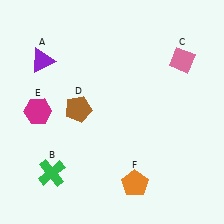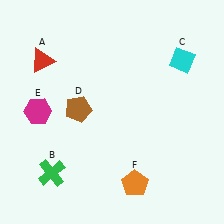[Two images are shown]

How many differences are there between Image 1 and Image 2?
There are 2 differences between the two images.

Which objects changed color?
A changed from purple to red. C changed from pink to cyan.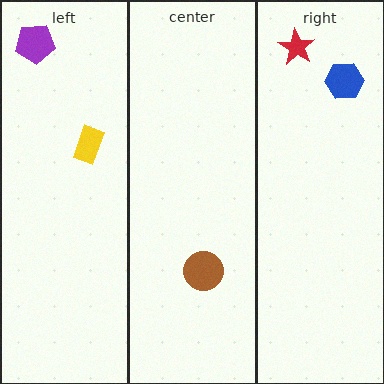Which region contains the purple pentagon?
The left region.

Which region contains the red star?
The right region.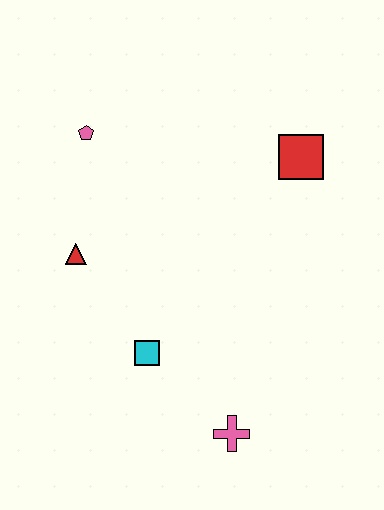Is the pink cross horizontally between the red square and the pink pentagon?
Yes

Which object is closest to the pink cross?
The cyan square is closest to the pink cross.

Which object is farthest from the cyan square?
The red square is farthest from the cyan square.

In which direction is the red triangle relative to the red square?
The red triangle is to the left of the red square.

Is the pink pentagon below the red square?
No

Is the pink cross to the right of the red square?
No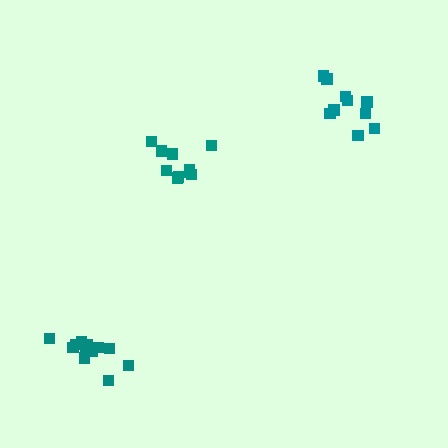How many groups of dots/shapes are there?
There are 3 groups.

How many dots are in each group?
Group 1: 10 dots, Group 2: 12 dots, Group 3: 11 dots (33 total).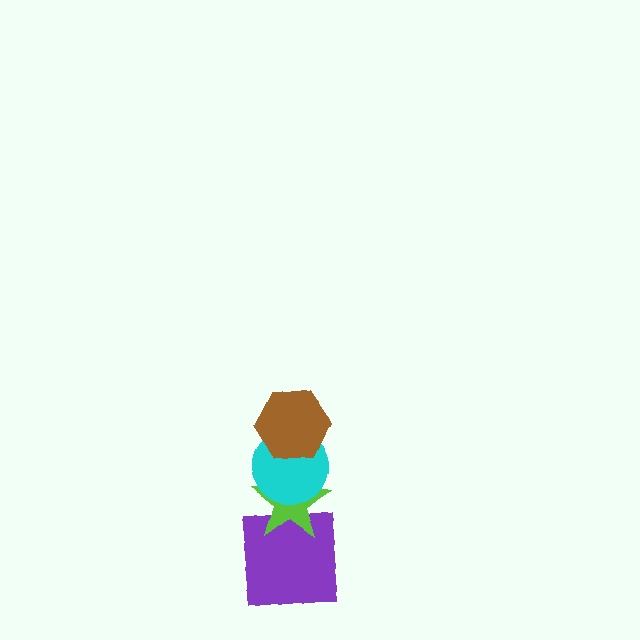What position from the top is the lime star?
The lime star is 3rd from the top.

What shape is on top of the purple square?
The lime star is on top of the purple square.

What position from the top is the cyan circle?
The cyan circle is 2nd from the top.